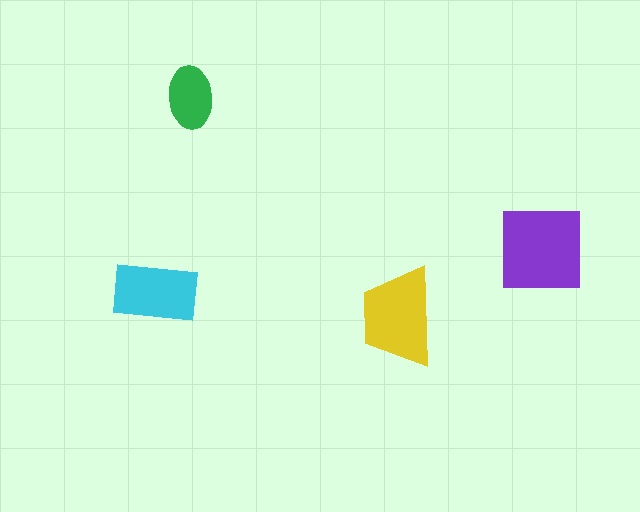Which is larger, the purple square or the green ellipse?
The purple square.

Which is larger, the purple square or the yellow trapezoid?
The purple square.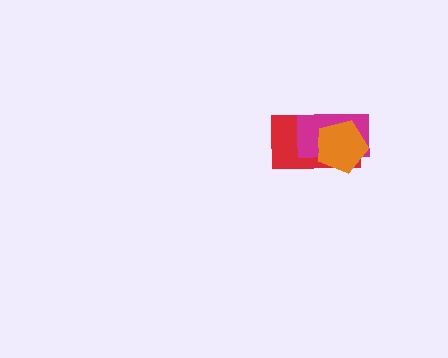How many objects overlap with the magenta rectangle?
2 objects overlap with the magenta rectangle.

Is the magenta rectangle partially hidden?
Yes, it is partially covered by another shape.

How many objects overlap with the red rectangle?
2 objects overlap with the red rectangle.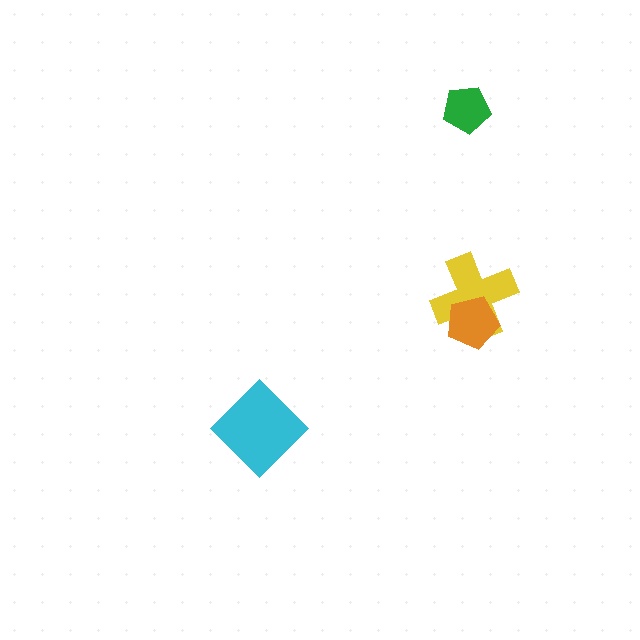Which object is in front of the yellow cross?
The orange pentagon is in front of the yellow cross.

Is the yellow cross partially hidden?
Yes, it is partially covered by another shape.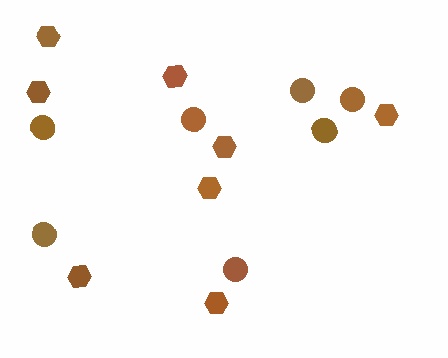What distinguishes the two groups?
There are 2 groups: one group of hexagons (8) and one group of circles (7).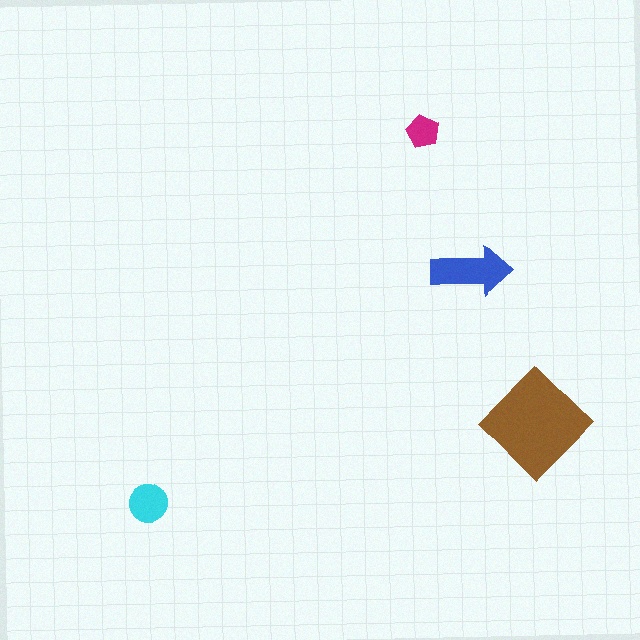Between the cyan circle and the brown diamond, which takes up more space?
The brown diamond.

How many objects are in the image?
There are 4 objects in the image.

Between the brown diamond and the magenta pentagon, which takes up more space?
The brown diamond.